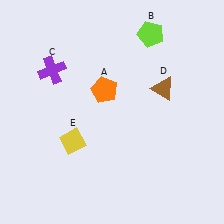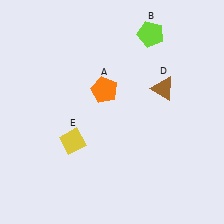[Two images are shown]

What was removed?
The purple cross (C) was removed in Image 2.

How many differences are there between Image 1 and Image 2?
There is 1 difference between the two images.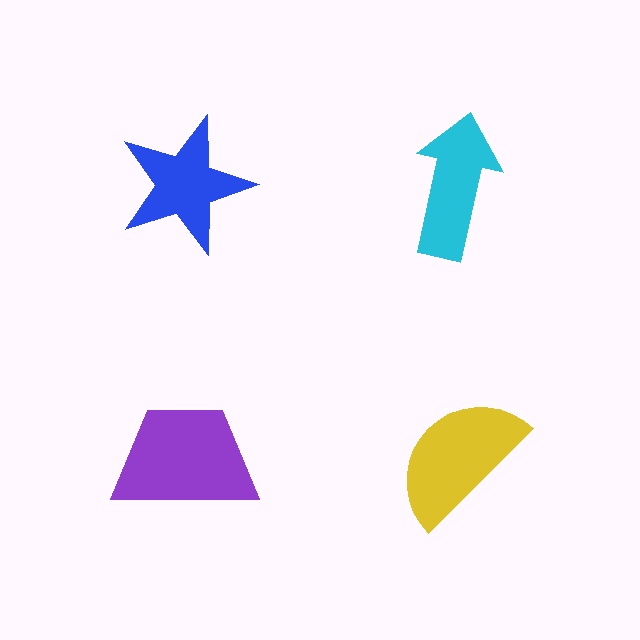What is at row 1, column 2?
A cyan arrow.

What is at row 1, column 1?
A blue star.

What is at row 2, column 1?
A purple trapezoid.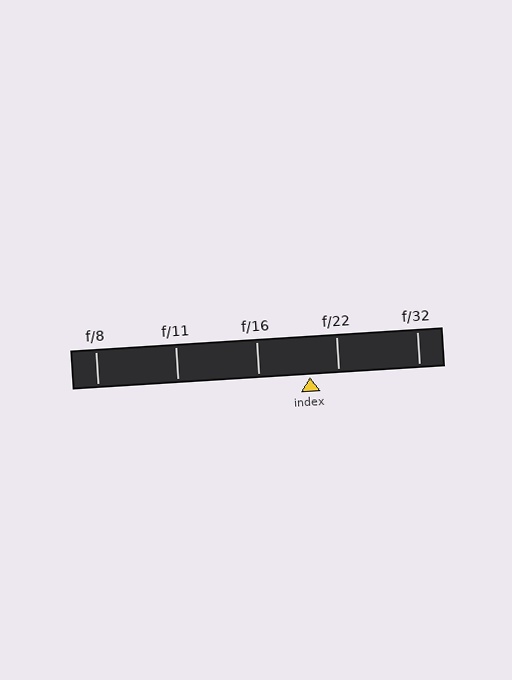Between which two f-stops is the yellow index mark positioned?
The index mark is between f/16 and f/22.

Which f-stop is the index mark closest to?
The index mark is closest to f/22.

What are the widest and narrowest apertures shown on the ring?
The widest aperture shown is f/8 and the narrowest is f/32.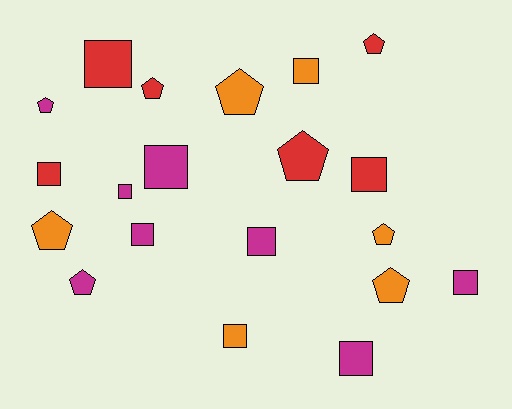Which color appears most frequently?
Magenta, with 8 objects.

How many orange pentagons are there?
There are 4 orange pentagons.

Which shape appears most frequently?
Square, with 11 objects.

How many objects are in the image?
There are 20 objects.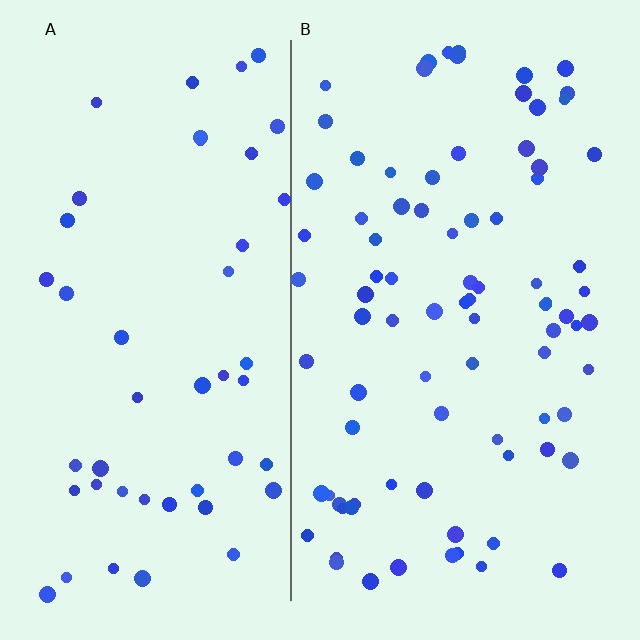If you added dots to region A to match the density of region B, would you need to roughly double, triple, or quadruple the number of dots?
Approximately double.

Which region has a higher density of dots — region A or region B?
B (the right).